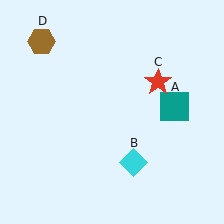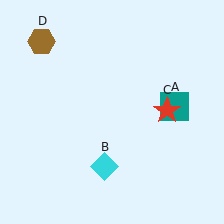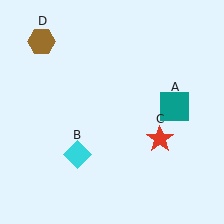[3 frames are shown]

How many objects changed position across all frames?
2 objects changed position: cyan diamond (object B), red star (object C).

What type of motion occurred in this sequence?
The cyan diamond (object B), red star (object C) rotated clockwise around the center of the scene.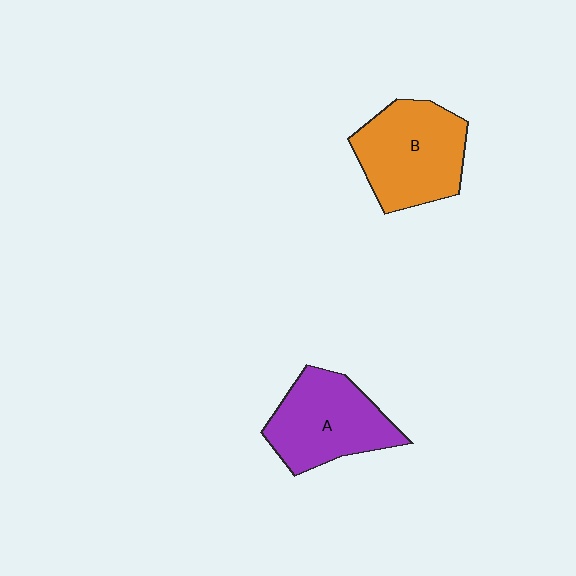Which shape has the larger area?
Shape B (orange).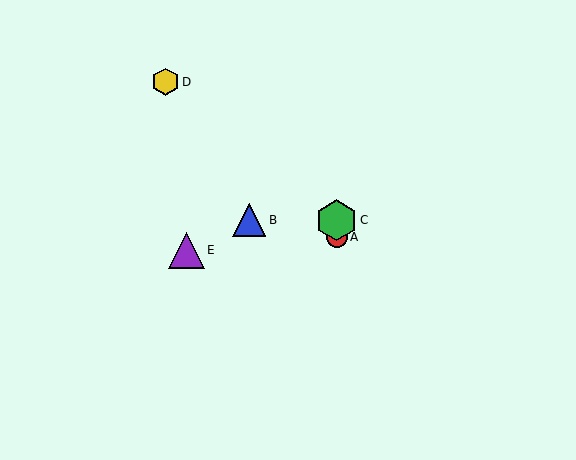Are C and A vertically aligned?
Yes, both are at x≈337.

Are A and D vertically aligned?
No, A is at x≈337 and D is at x≈165.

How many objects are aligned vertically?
2 objects (A, C) are aligned vertically.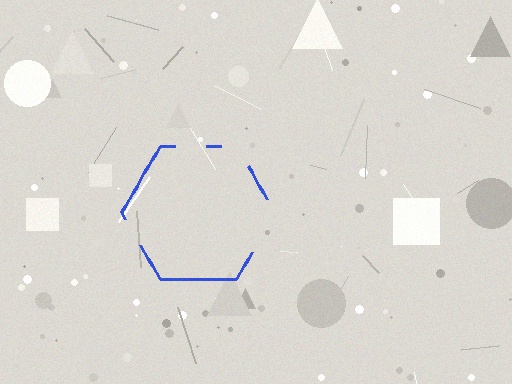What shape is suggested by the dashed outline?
The dashed outline suggests a hexagon.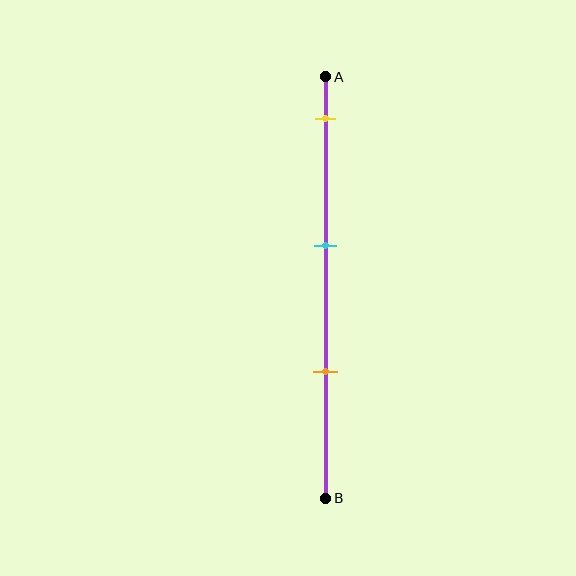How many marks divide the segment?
There are 3 marks dividing the segment.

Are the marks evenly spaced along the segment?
Yes, the marks are approximately evenly spaced.